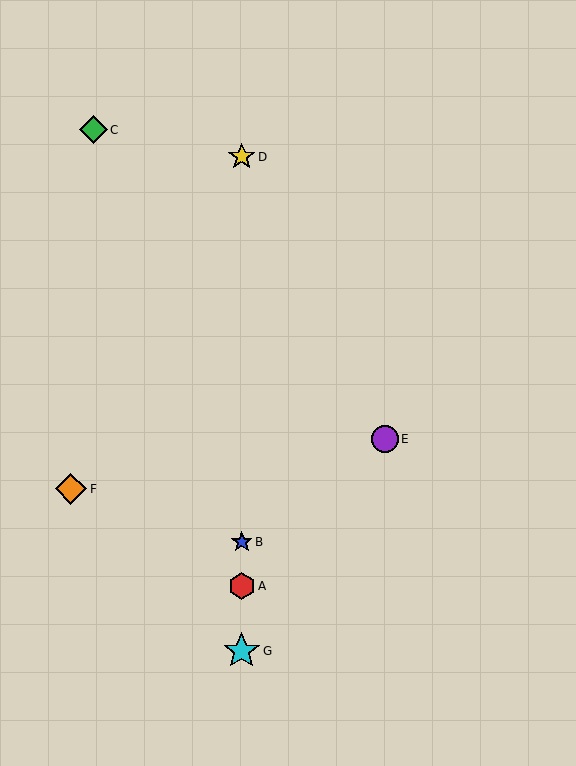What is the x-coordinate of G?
Object G is at x≈242.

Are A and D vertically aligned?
Yes, both are at x≈242.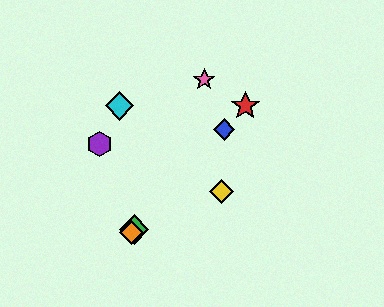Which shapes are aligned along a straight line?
The red star, the blue diamond, the green diamond, the orange diamond are aligned along a straight line.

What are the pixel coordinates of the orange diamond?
The orange diamond is at (131, 232).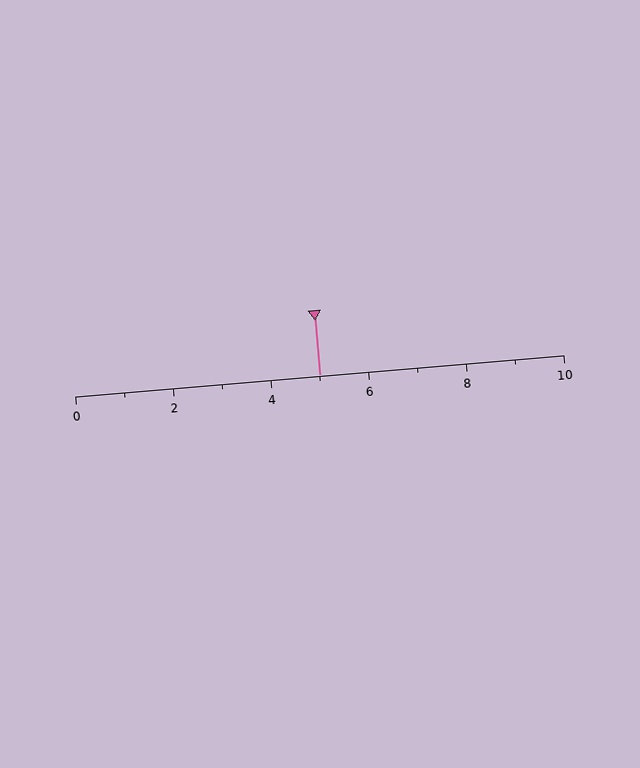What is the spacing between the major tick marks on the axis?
The major ticks are spaced 2 apart.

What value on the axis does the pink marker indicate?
The marker indicates approximately 5.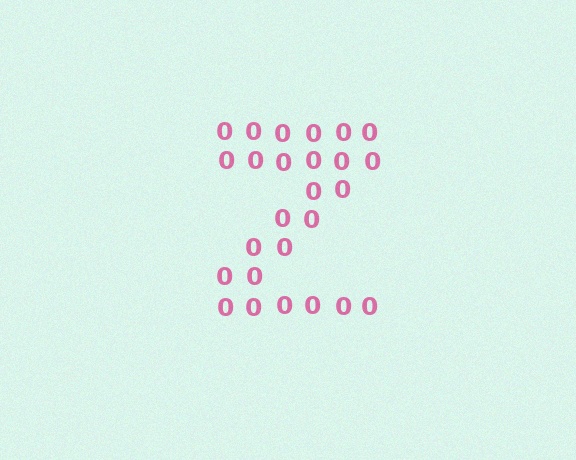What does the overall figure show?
The overall figure shows the letter Z.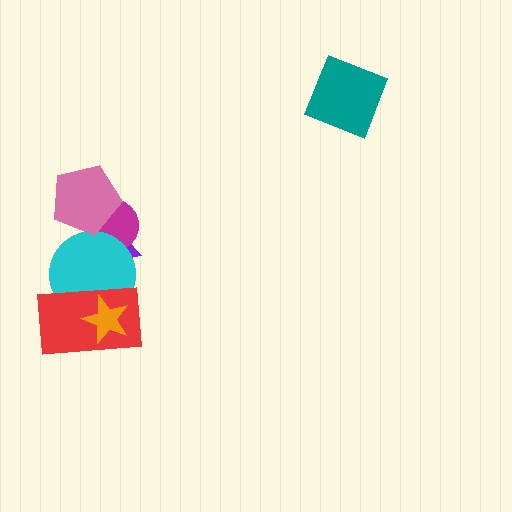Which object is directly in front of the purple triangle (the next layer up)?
The magenta circle is directly in front of the purple triangle.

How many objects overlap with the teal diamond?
0 objects overlap with the teal diamond.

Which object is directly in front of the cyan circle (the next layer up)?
The red rectangle is directly in front of the cyan circle.